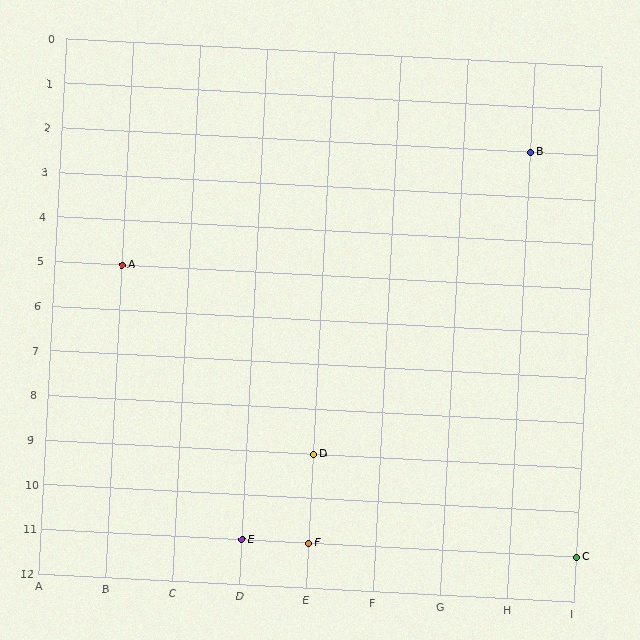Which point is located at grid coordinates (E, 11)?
Point F is at (E, 11).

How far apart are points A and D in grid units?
Points A and D are 3 columns and 4 rows apart (about 5.0 grid units diagonally).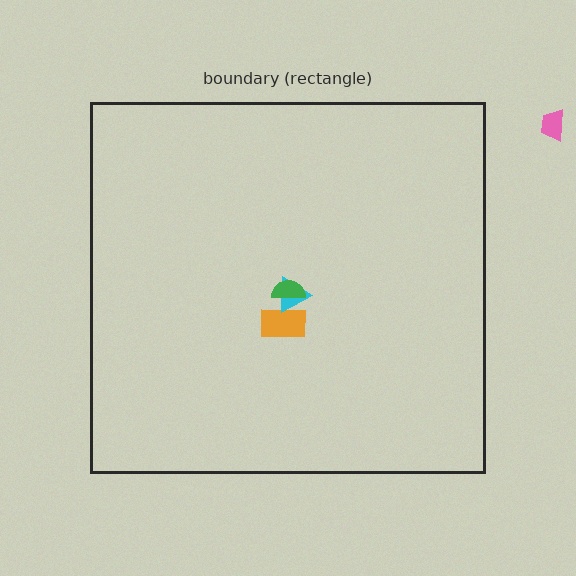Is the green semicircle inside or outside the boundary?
Inside.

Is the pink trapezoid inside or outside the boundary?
Outside.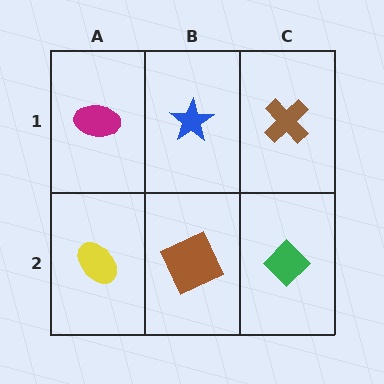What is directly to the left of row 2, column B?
A yellow ellipse.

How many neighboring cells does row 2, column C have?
2.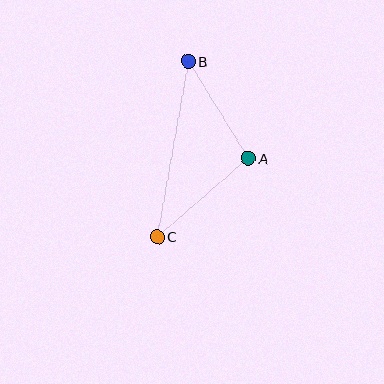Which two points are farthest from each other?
Points B and C are farthest from each other.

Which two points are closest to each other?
Points A and B are closest to each other.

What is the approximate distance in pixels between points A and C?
The distance between A and C is approximately 120 pixels.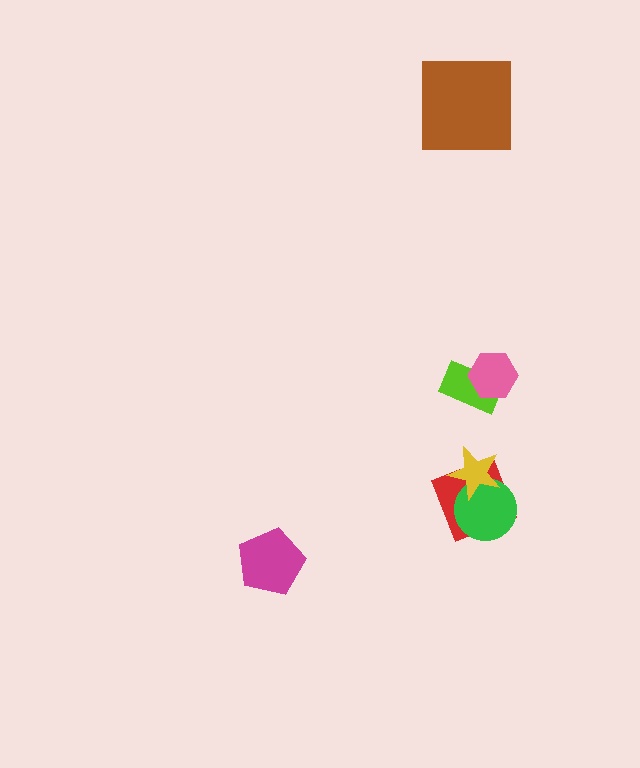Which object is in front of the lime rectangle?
The pink hexagon is in front of the lime rectangle.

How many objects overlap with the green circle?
2 objects overlap with the green circle.